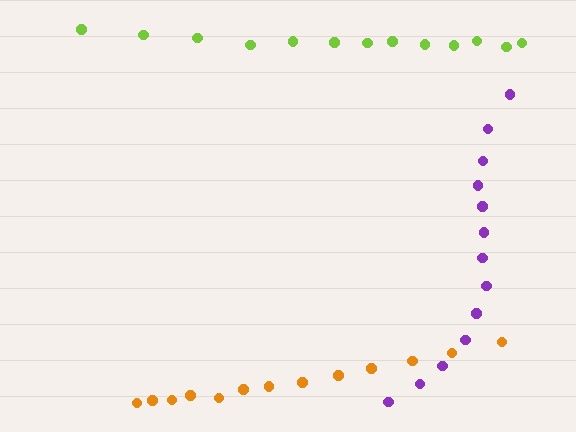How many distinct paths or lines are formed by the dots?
There are 3 distinct paths.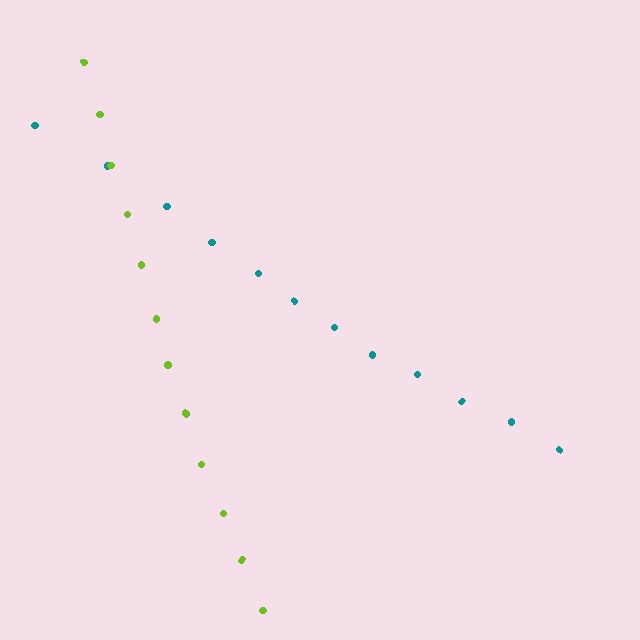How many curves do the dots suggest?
There are 2 distinct paths.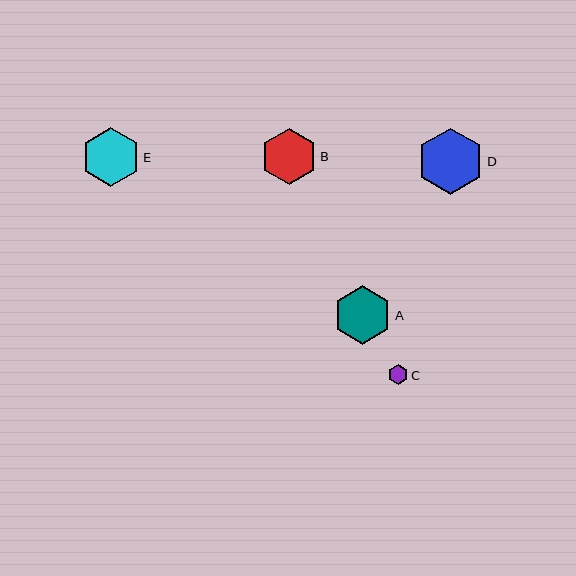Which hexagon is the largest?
Hexagon D is the largest with a size of approximately 66 pixels.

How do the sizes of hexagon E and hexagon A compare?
Hexagon E and hexagon A are approximately the same size.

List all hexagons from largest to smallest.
From largest to smallest: D, E, A, B, C.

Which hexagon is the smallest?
Hexagon C is the smallest with a size of approximately 20 pixels.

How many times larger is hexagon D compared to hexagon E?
Hexagon D is approximately 1.1 times the size of hexagon E.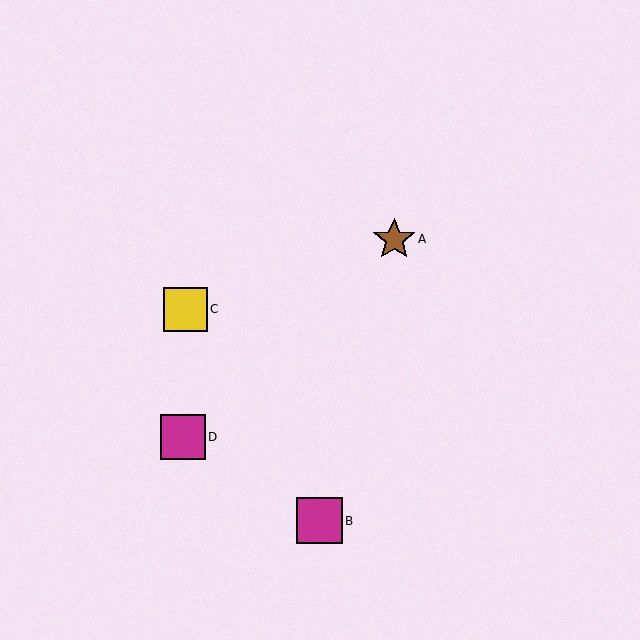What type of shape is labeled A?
Shape A is a brown star.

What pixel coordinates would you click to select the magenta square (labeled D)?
Click at (183, 437) to select the magenta square D.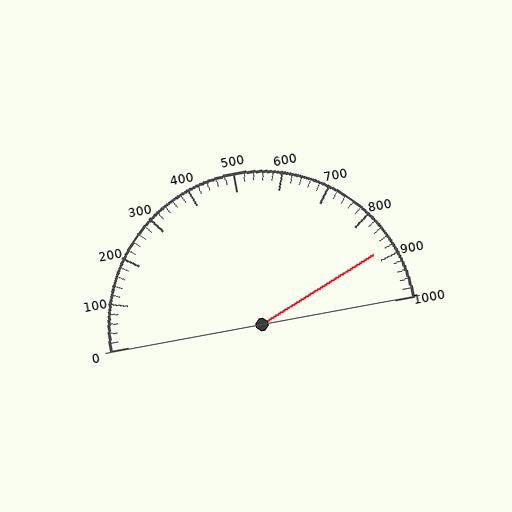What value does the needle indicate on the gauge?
The needle indicates approximately 880.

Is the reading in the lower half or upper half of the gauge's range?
The reading is in the upper half of the range (0 to 1000).